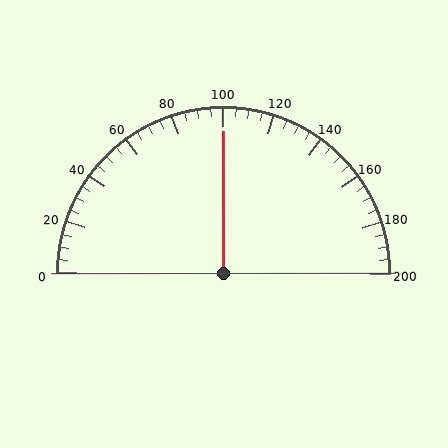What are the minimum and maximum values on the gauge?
The gauge ranges from 0 to 200.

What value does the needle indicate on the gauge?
The needle indicates approximately 100.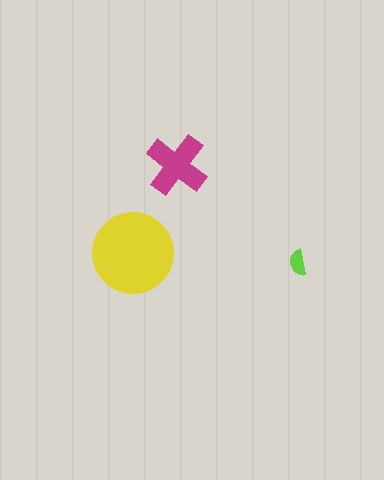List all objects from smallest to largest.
The lime semicircle, the magenta cross, the yellow circle.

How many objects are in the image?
There are 3 objects in the image.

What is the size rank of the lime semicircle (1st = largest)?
3rd.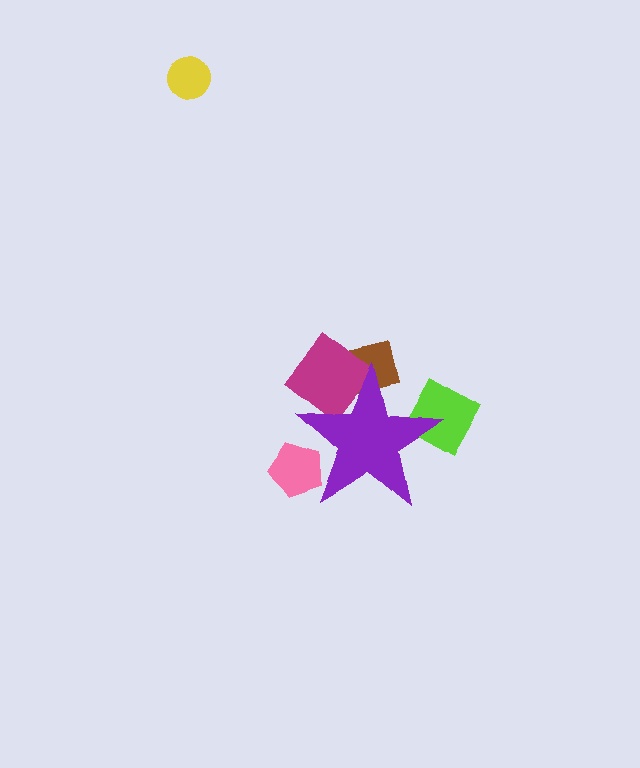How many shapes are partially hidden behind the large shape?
4 shapes are partially hidden.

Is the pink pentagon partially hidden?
Yes, the pink pentagon is partially hidden behind the purple star.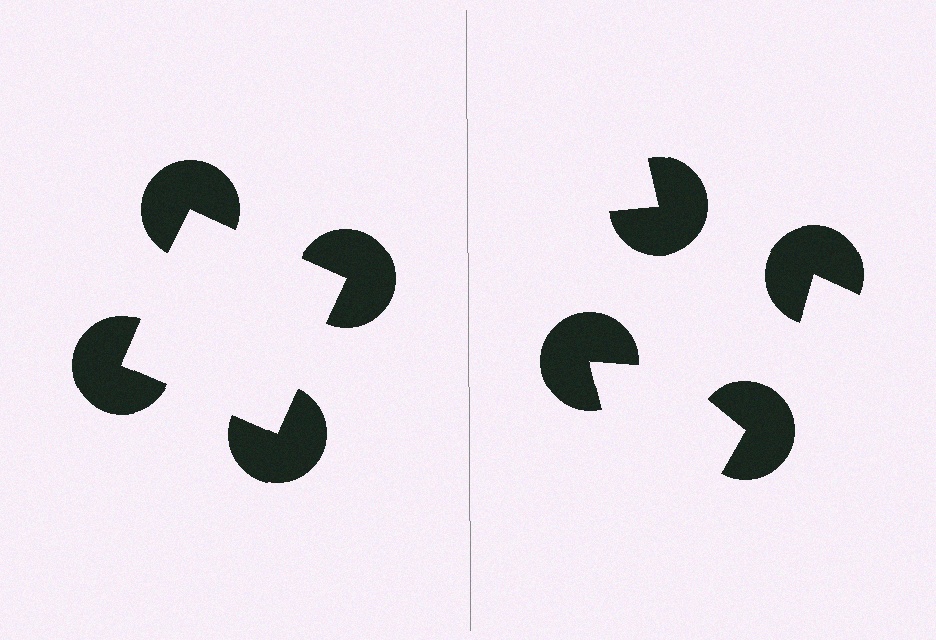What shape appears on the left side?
An illusory square.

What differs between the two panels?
The pac-man discs are positioned identically on both sides; only the wedge orientations differ. On the left they align to a square; on the right they are misaligned.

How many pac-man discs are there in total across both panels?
8 — 4 on each side.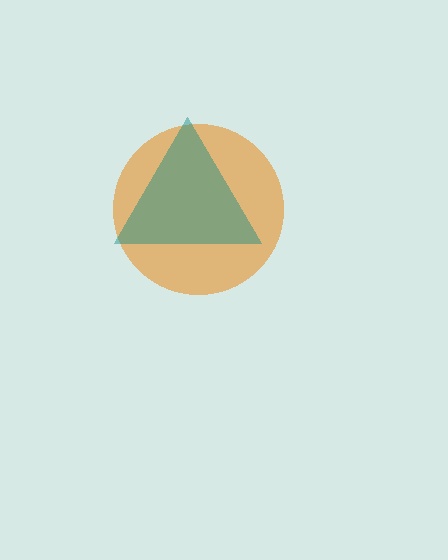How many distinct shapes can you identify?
There are 2 distinct shapes: an orange circle, a teal triangle.